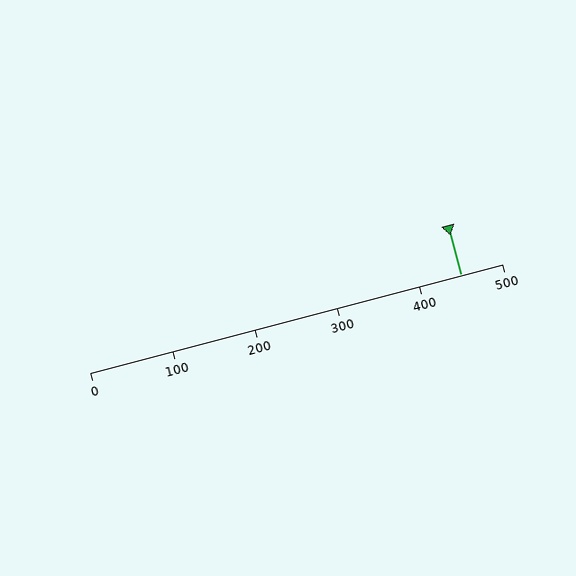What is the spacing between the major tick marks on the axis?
The major ticks are spaced 100 apart.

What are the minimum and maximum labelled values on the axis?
The axis runs from 0 to 500.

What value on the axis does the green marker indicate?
The marker indicates approximately 450.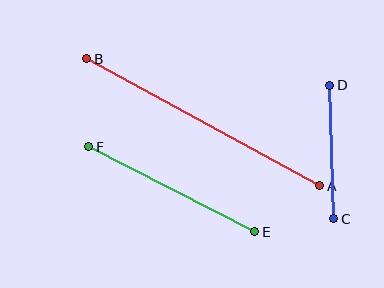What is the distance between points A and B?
The distance is approximately 265 pixels.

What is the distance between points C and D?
The distance is approximately 134 pixels.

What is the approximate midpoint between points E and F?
The midpoint is at approximately (172, 189) pixels.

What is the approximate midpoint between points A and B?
The midpoint is at approximately (203, 122) pixels.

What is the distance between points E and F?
The distance is approximately 186 pixels.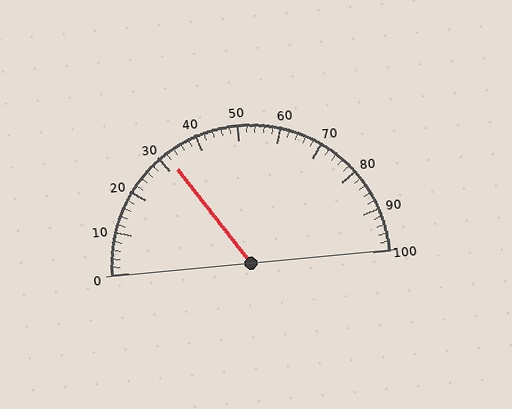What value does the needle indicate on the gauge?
The needle indicates approximately 32.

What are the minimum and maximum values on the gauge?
The gauge ranges from 0 to 100.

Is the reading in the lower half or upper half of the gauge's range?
The reading is in the lower half of the range (0 to 100).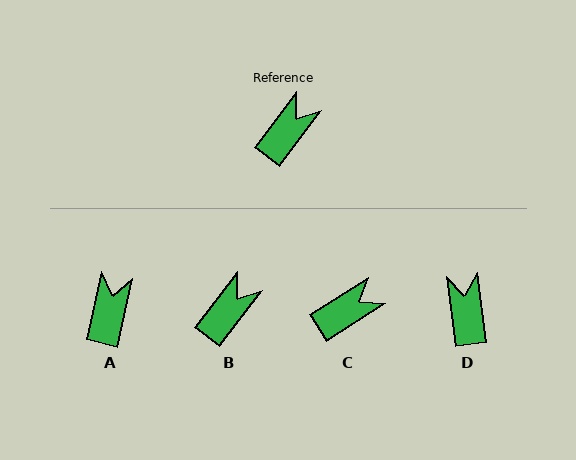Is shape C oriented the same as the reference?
No, it is off by about 20 degrees.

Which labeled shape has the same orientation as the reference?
B.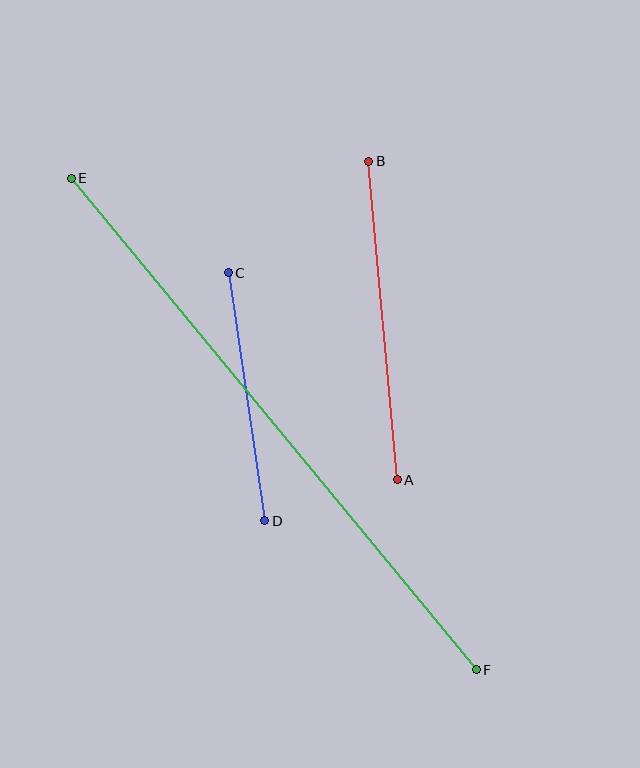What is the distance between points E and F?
The distance is approximately 637 pixels.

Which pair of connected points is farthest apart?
Points E and F are farthest apart.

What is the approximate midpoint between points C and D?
The midpoint is at approximately (247, 397) pixels.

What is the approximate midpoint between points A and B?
The midpoint is at approximately (383, 320) pixels.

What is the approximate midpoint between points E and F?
The midpoint is at approximately (274, 424) pixels.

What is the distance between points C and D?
The distance is approximately 250 pixels.